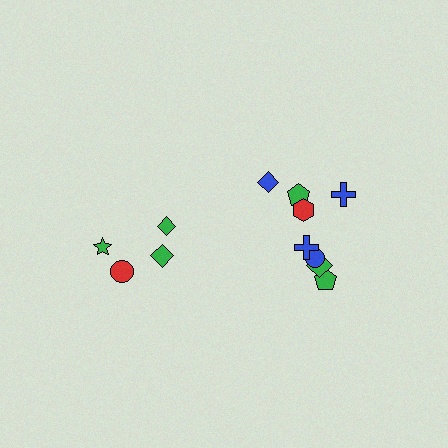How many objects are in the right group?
There are 8 objects.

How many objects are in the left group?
There are 4 objects.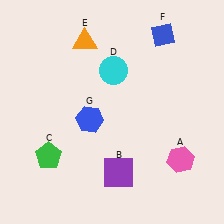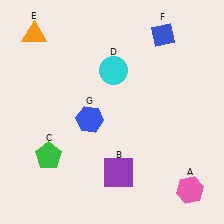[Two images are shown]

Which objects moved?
The objects that moved are: the pink hexagon (A), the orange triangle (E).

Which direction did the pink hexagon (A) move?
The pink hexagon (A) moved down.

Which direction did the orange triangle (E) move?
The orange triangle (E) moved left.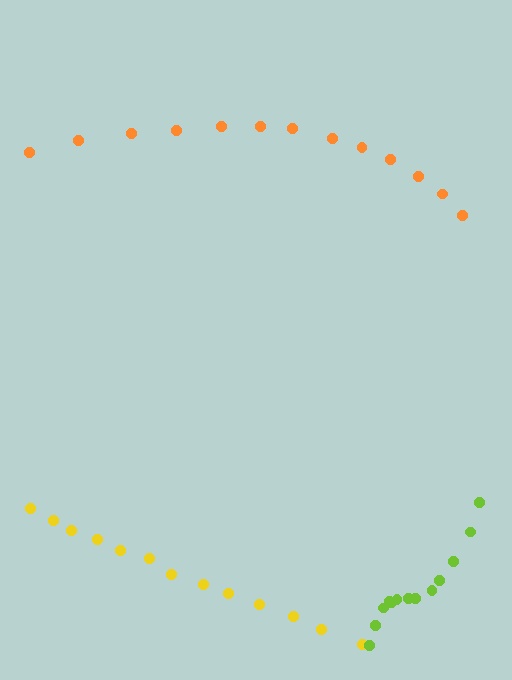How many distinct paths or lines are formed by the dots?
There are 3 distinct paths.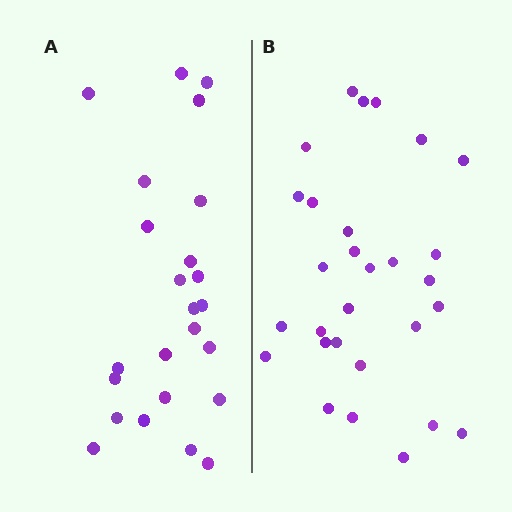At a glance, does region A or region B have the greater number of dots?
Region B (the right region) has more dots.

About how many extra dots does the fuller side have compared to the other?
Region B has about 5 more dots than region A.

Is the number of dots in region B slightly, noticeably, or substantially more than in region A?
Region B has only slightly more — the two regions are fairly close. The ratio is roughly 1.2 to 1.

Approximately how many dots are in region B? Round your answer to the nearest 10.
About 30 dots. (The exact count is 29, which rounds to 30.)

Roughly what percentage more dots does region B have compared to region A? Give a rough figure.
About 20% more.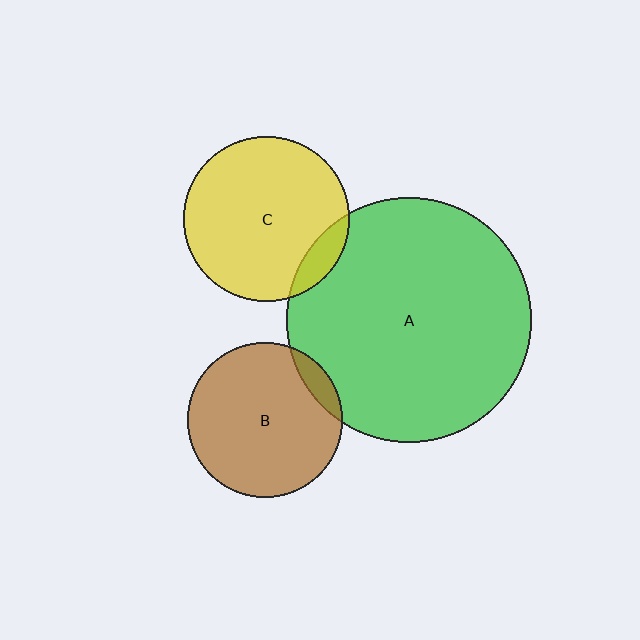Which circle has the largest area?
Circle A (green).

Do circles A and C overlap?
Yes.